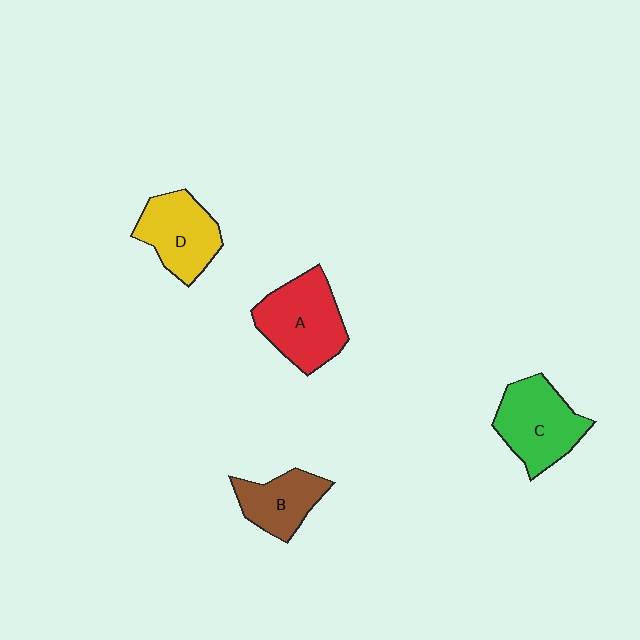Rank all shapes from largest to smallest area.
From largest to smallest: A (red), C (green), D (yellow), B (brown).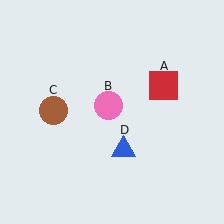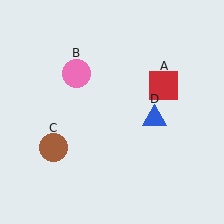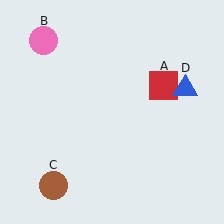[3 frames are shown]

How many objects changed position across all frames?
3 objects changed position: pink circle (object B), brown circle (object C), blue triangle (object D).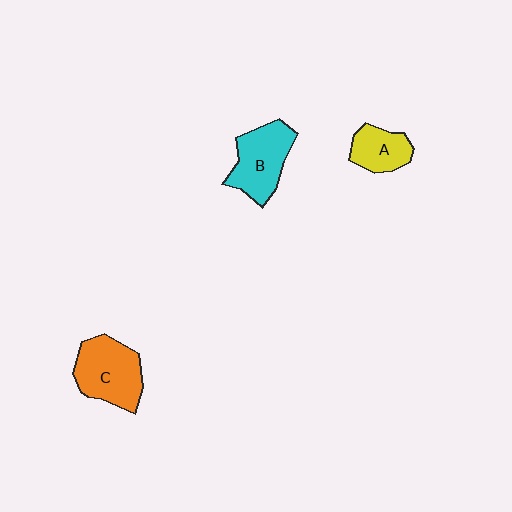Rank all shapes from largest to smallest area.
From largest to smallest: C (orange), B (cyan), A (yellow).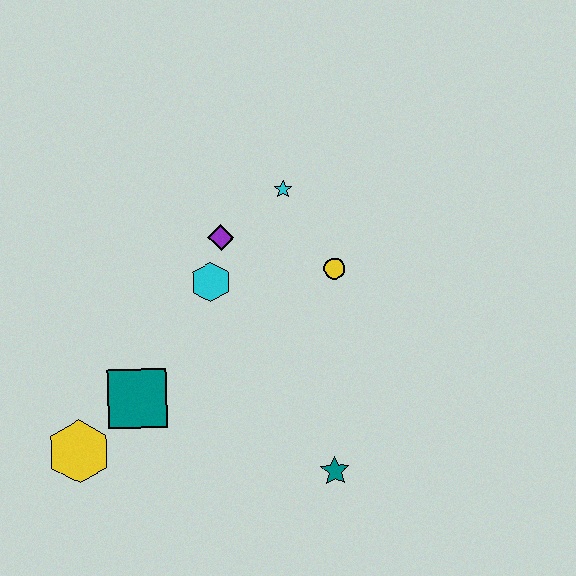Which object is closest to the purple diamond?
The cyan hexagon is closest to the purple diamond.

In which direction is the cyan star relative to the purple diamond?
The cyan star is to the right of the purple diamond.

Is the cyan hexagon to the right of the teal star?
No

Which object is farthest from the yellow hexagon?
The cyan star is farthest from the yellow hexagon.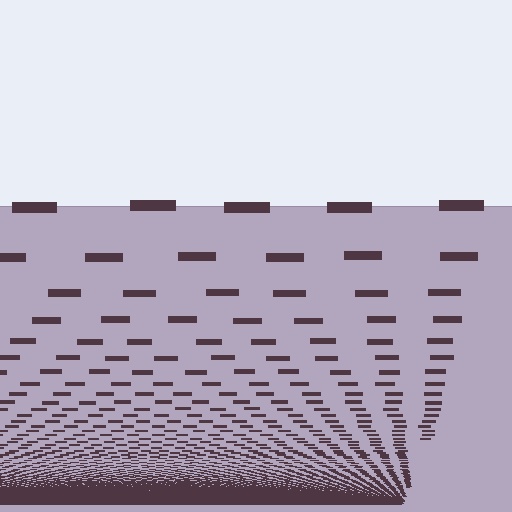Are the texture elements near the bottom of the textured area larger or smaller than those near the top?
Smaller. The gradient is inverted — elements near the bottom are smaller and denser.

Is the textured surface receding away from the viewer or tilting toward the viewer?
The surface appears to tilt toward the viewer. Texture elements get larger and sparser toward the top.